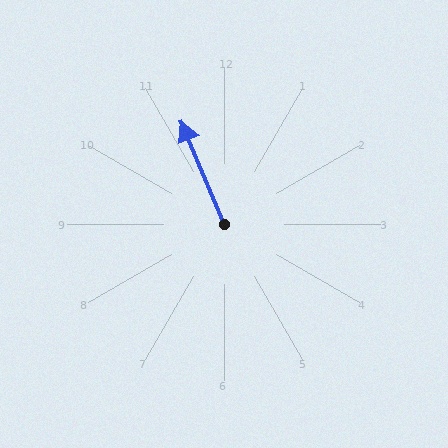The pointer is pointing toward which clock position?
Roughly 11 o'clock.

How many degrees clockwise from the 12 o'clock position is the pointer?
Approximately 337 degrees.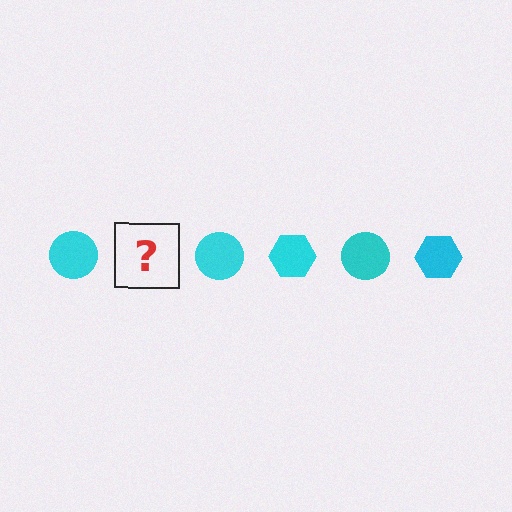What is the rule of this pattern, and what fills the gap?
The rule is that the pattern cycles through circle, hexagon shapes in cyan. The gap should be filled with a cyan hexagon.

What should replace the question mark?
The question mark should be replaced with a cyan hexagon.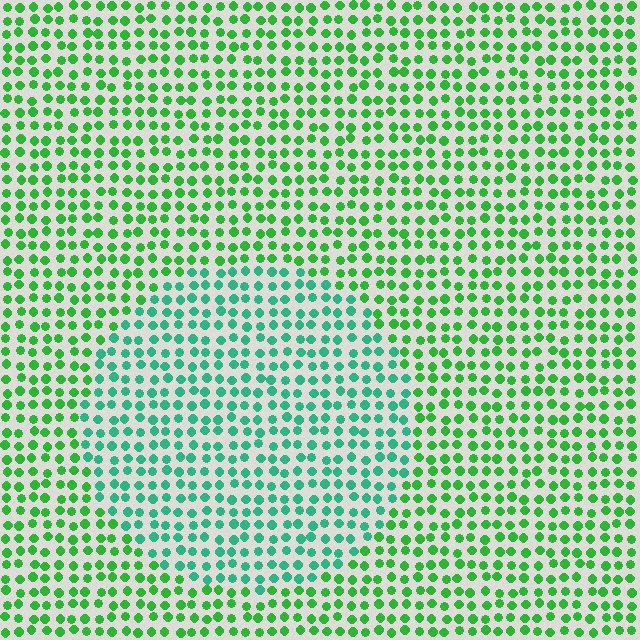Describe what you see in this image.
The image is filled with small green elements in a uniform arrangement. A circle-shaped region is visible where the elements are tinted to a slightly different hue, forming a subtle color boundary.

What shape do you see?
I see a circle.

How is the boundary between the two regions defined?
The boundary is defined purely by a slight shift in hue (about 36 degrees). Spacing, size, and orientation are identical on both sides.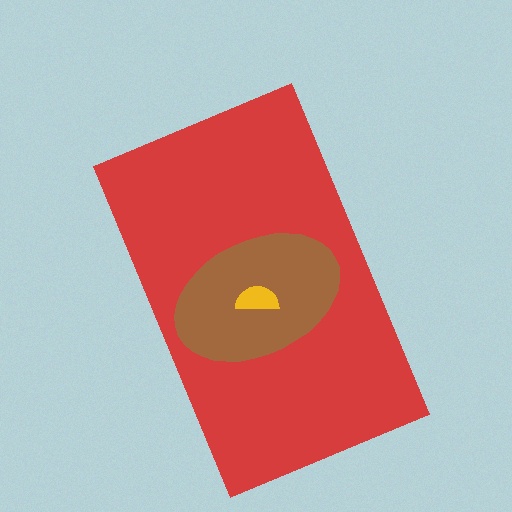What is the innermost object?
The yellow semicircle.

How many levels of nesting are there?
3.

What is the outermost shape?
The red rectangle.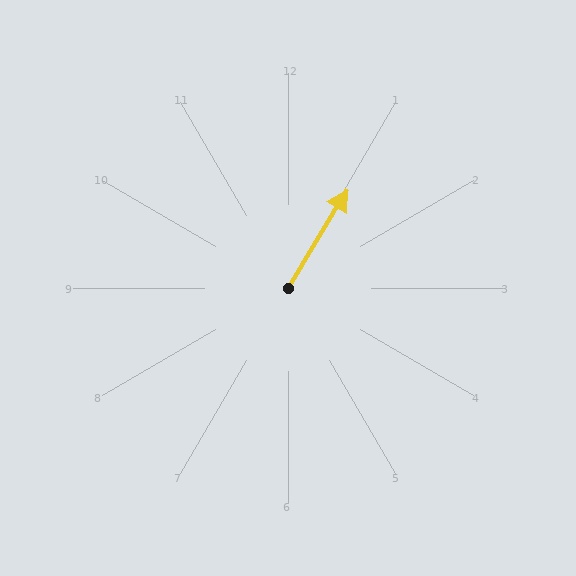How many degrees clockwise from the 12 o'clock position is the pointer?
Approximately 31 degrees.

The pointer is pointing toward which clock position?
Roughly 1 o'clock.